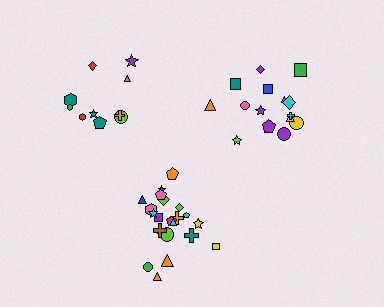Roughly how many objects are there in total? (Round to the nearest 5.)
Roughly 45 objects in total.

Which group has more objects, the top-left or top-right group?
The top-right group.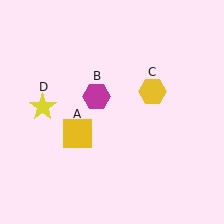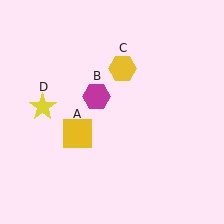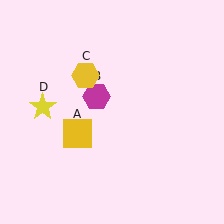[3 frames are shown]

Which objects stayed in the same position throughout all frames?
Yellow square (object A) and magenta hexagon (object B) and yellow star (object D) remained stationary.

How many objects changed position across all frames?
1 object changed position: yellow hexagon (object C).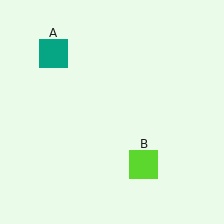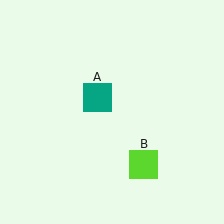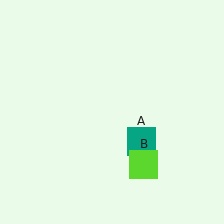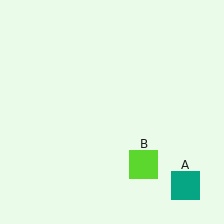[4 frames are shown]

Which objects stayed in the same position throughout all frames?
Lime square (object B) remained stationary.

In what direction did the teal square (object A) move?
The teal square (object A) moved down and to the right.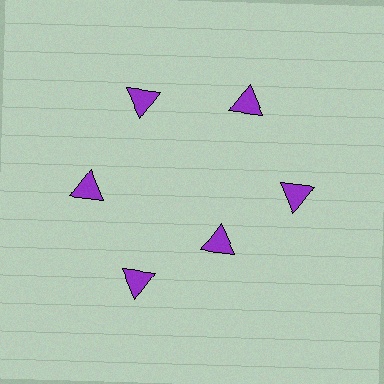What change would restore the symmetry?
The symmetry would be restored by moving it outward, back onto the ring so that all 6 triangles sit at equal angles and equal distance from the center.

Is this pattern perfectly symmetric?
No. The 6 purple triangles are arranged in a ring, but one element near the 5 o'clock position is pulled inward toward the center, breaking the 6-fold rotational symmetry.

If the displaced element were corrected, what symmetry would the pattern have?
It would have 6-fold rotational symmetry — the pattern would map onto itself every 60 degrees.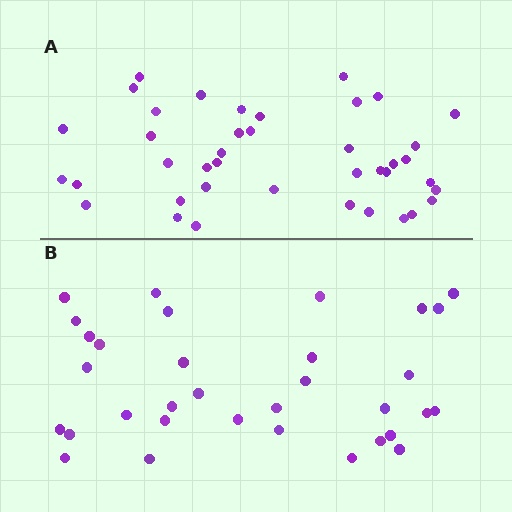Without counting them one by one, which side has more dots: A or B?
Region A (the top region) has more dots.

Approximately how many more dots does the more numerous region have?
Region A has roughly 8 or so more dots than region B.